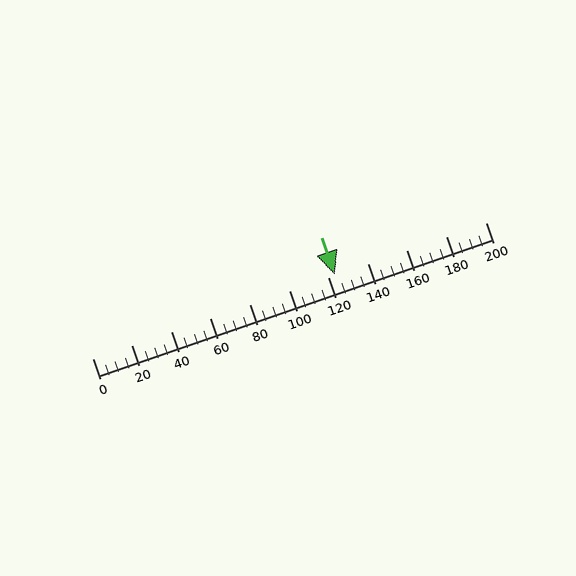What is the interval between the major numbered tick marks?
The major tick marks are spaced 20 units apart.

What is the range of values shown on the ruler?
The ruler shows values from 0 to 200.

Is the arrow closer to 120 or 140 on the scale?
The arrow is closer to 120.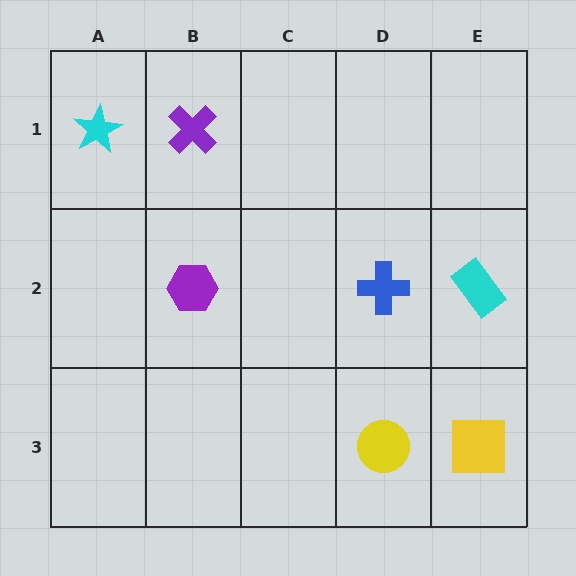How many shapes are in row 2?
3 shapes.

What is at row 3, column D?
A yellow circle.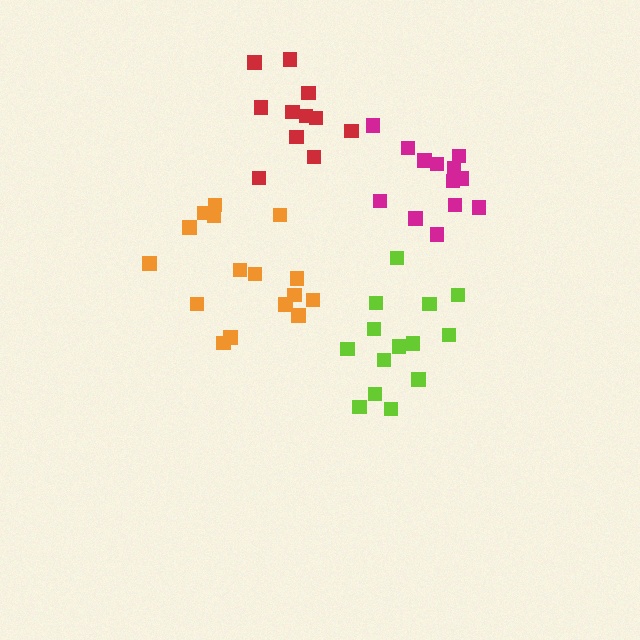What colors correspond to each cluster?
The clusters are colored: lime, magenta, orange, red.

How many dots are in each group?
Group 1: 14 dots, Group 2: 13 dots, Group 3: 16 dots, Group 4: 11 dots (54 total).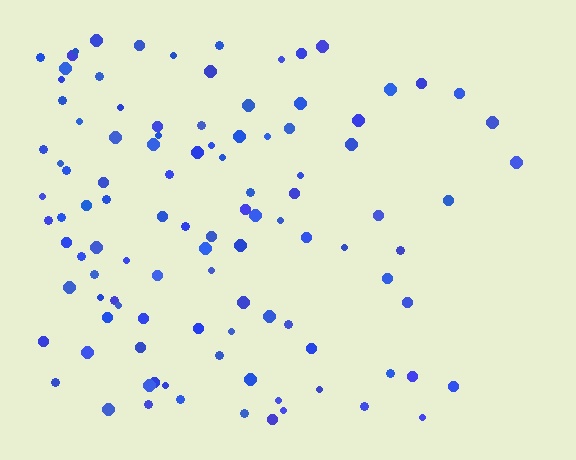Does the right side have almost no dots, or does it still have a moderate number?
Still a moderate number, just noticeably fewer than the left.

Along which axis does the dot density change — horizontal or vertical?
Horizontal.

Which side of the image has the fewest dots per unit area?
The right.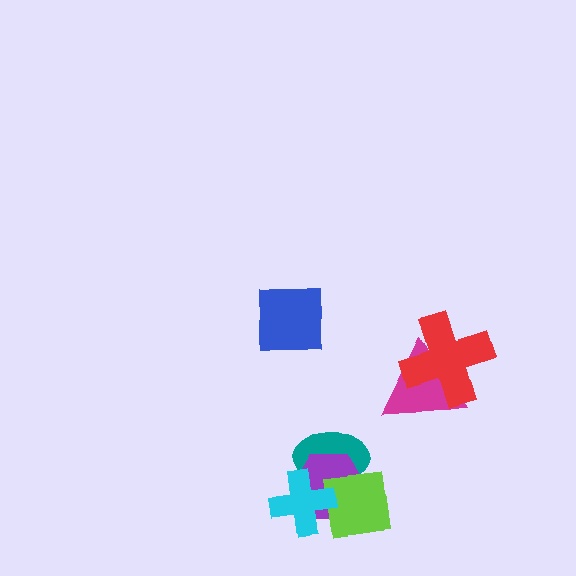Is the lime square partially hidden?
Yes, it is partially covered by another shape.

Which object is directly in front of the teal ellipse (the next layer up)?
The purple hexagon is directly in front of the teal ellipse.